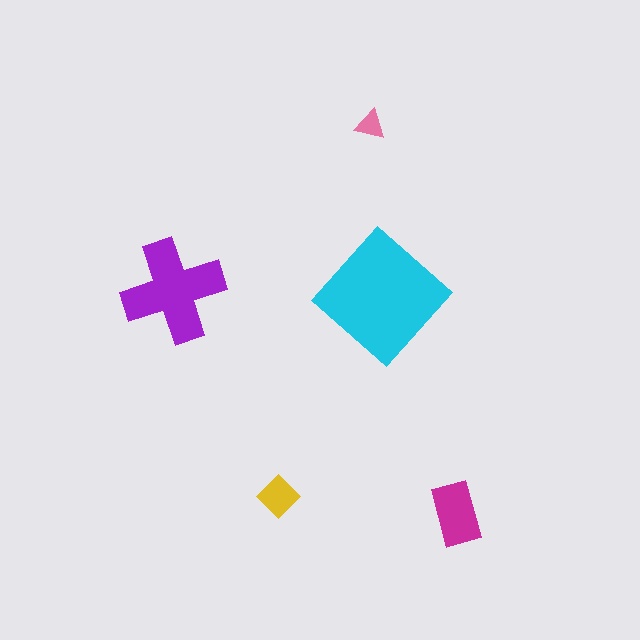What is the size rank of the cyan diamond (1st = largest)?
1st.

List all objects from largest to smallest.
The cyan diamond, the purple cross, the magenta rectangle, the yellow diamond, the pink triangle.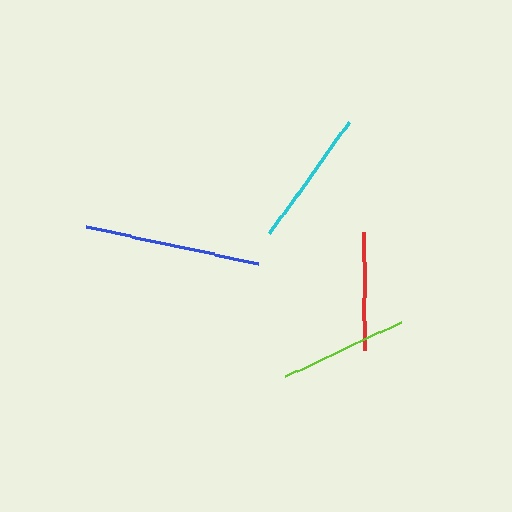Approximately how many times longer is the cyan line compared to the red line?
The cyan line is approximately 1.1 times the length of the red line.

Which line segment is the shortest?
The red line is the shortest at approximately 119 pixels.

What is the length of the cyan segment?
The cyan segment is approximately 136 pixels long.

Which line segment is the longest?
The blue line is the longest at approximately 175 pixels.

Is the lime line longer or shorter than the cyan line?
The cyan line is longer than the lime line.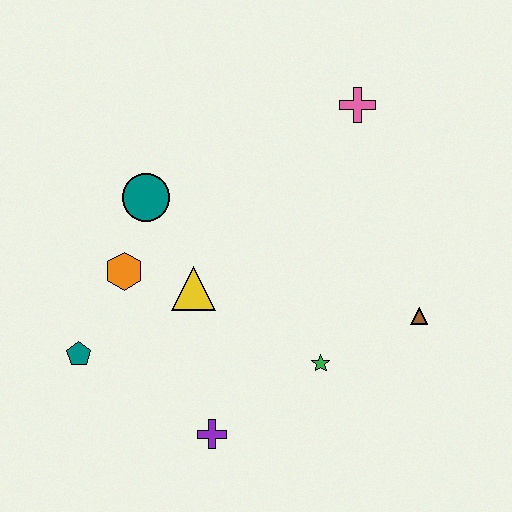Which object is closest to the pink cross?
The brown triangle is closest to the pink cross.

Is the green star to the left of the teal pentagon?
No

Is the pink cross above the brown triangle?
Yes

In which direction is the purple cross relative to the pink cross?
The purple cross is below the pink cross.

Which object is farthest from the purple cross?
The pink cross is farthest from the purple cross.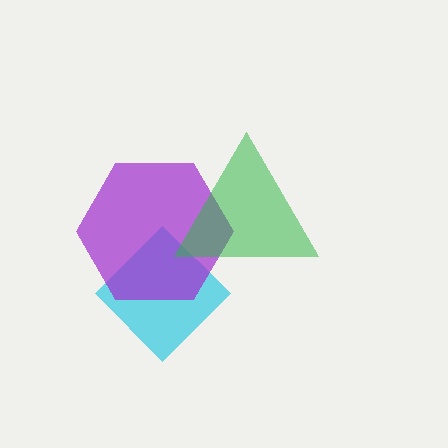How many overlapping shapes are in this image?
There are 3 overlapping shapes in the image.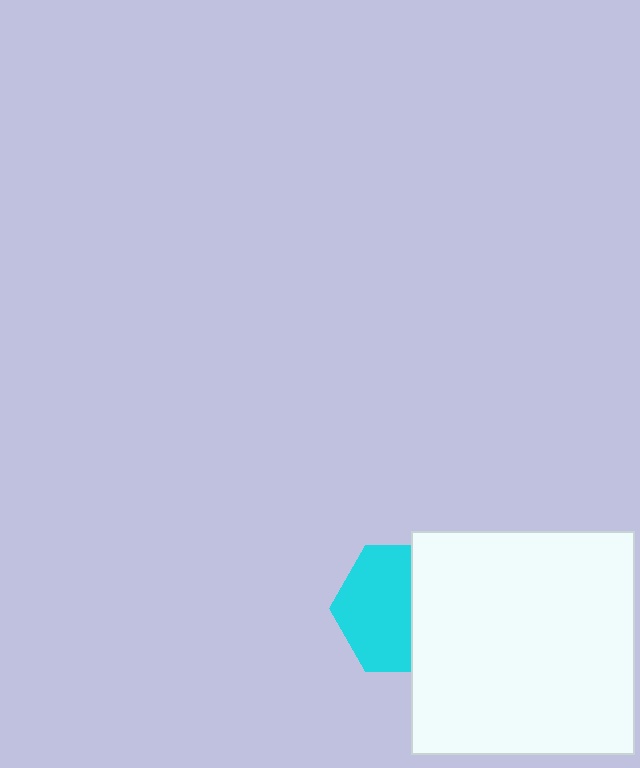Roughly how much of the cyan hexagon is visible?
About half of it is visible (roughly 59%).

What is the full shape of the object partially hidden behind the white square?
The partially hidden object is a cyan hexagon.